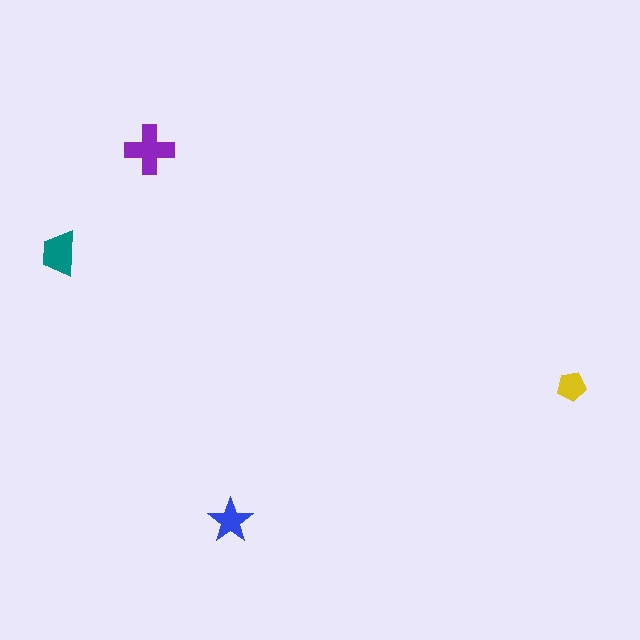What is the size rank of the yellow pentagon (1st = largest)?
4th.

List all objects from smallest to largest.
The yellow pentagon, the blue star, the teal trapezoid, the purple cross.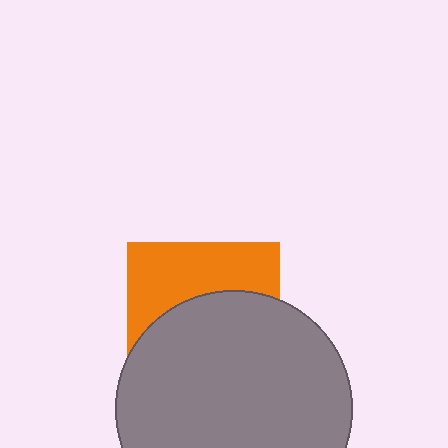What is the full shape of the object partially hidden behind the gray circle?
The partially hidden object is an orange square.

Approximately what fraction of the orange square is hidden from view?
Roughly 59% of the orange square is hidden behind the gray circle.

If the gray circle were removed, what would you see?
You would see the complete orange square.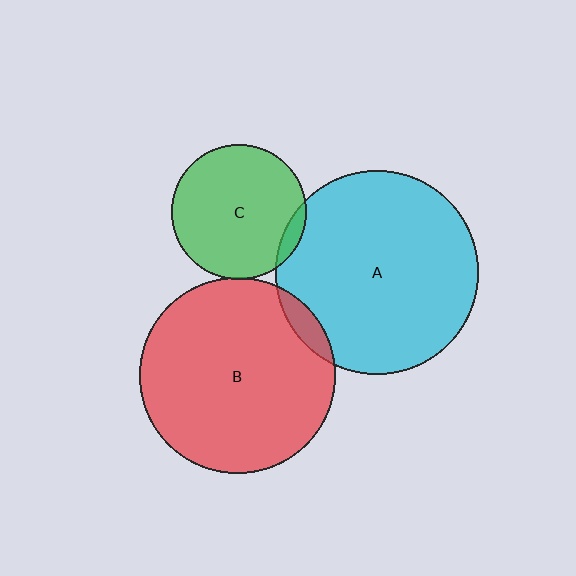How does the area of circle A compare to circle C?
Approximately 2.3 times.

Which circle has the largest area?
Circle A (cyan).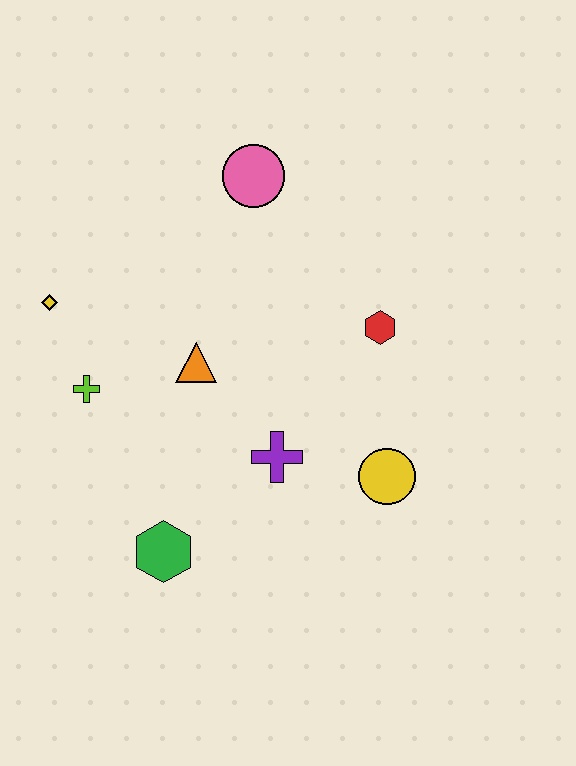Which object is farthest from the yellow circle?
The yellow diamond is farthest from the yellow circle.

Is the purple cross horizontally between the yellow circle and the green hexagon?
Yes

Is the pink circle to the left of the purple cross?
Yes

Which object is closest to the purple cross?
The yellow circle is closest to the purple cross.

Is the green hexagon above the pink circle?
No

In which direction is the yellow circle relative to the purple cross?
The yellow circle is to the right of the purple cross.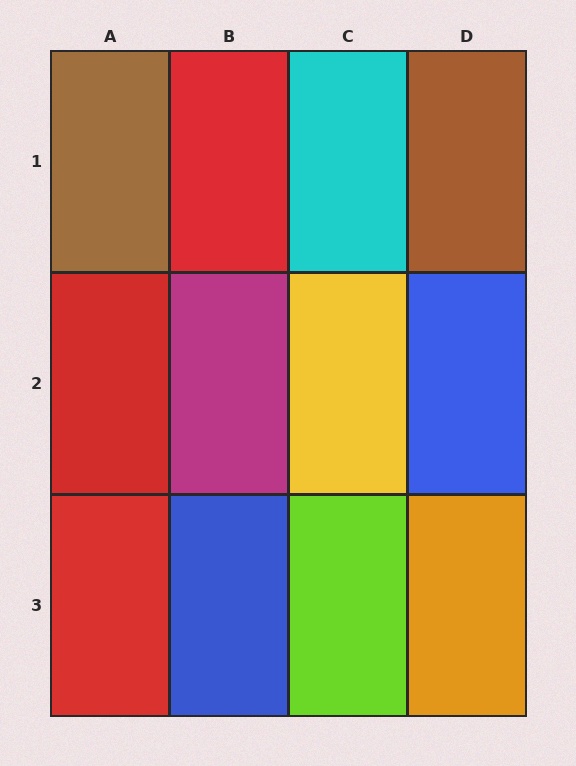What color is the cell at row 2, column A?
Red.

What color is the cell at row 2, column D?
Blue.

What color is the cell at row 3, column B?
Blue.